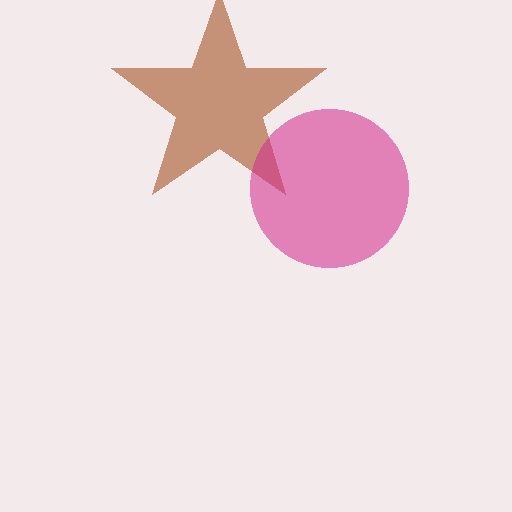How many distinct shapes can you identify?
There are 2 distinct shapes: a brown star, a magenta circle.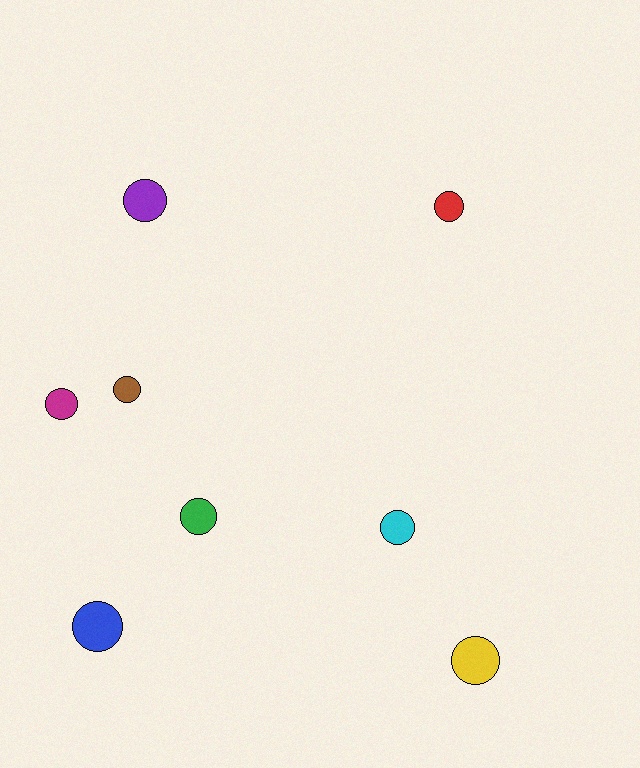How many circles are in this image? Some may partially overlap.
There are 8 circles.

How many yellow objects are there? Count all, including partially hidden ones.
There is 1 yellow object.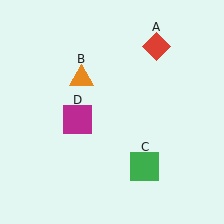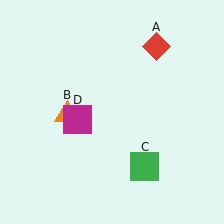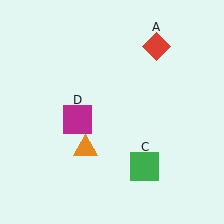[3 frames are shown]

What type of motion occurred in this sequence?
The orange triangle (object B) rotated counterclockwise around the center of the scene.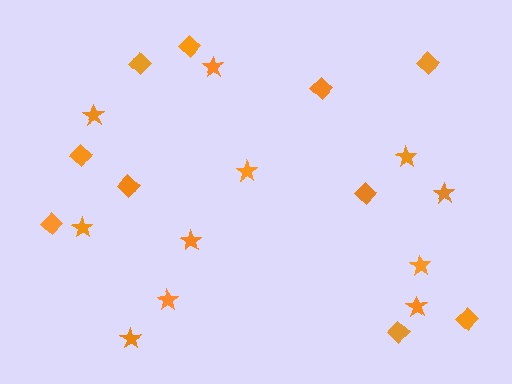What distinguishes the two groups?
There are 2 groups: one group of diamonds (10) and one group of stars (11).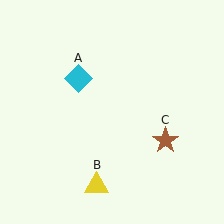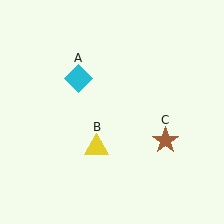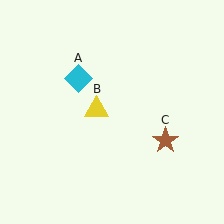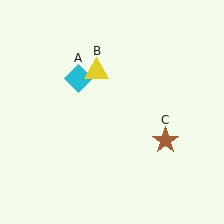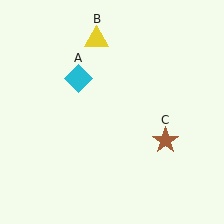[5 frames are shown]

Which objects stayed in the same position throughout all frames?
Cyan diamond (object A) and brown star (object C) remained stationary.